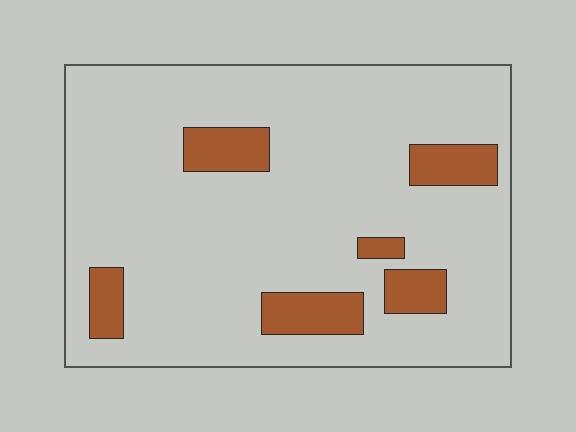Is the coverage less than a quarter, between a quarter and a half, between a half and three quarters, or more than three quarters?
Less than a quarter.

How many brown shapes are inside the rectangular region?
6.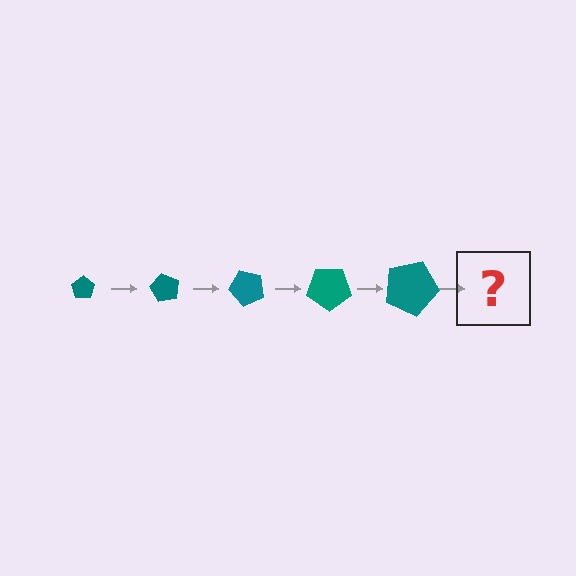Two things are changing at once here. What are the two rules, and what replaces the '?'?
The two rules are that the pentagon grows larger each step and it rotates 60 degrees each step. The '?' should be a pentagon, larger than the previous one and rotated 300 degrees from the start.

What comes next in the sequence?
The next element should be a pentagon, larger than the previous one and rotated 300 degrees from the start.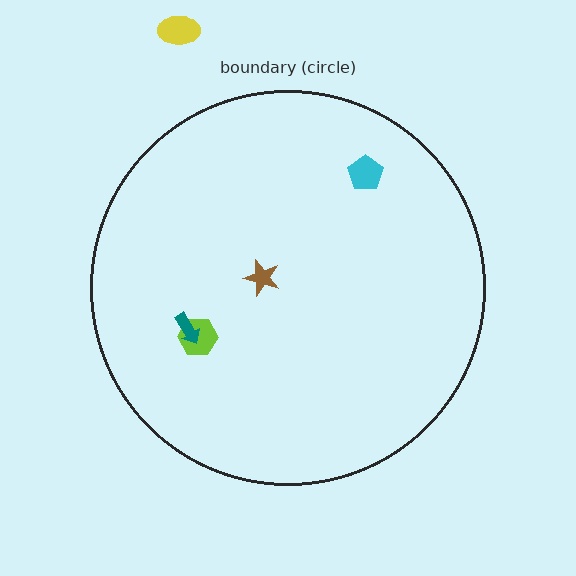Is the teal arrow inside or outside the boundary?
Inside.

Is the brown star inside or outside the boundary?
Inside.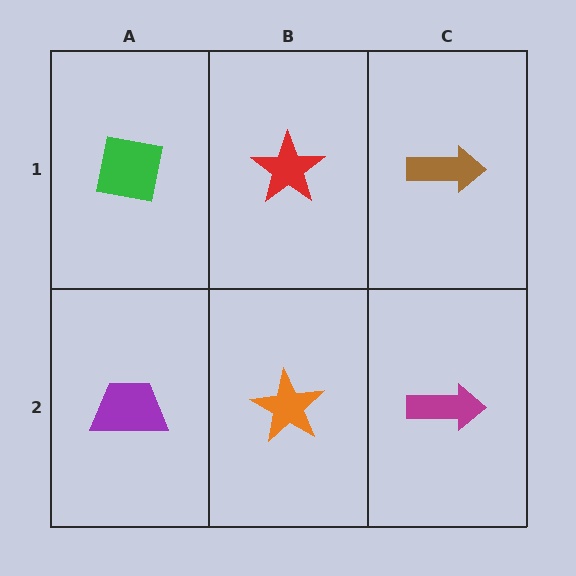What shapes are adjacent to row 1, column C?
A magenta arrow (row 2, column C), a red star (row 1, column B).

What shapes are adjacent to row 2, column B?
A red star (row 1, column B), a purple trapezoid (row 2, column A), a magenta arrow (row 2, column C).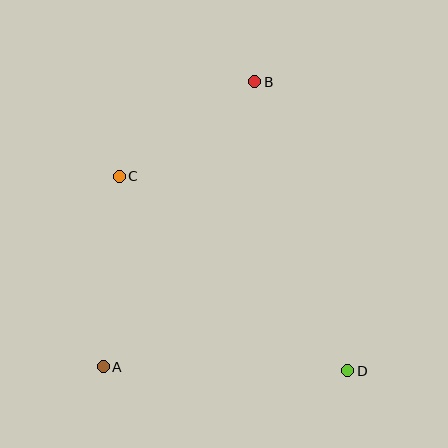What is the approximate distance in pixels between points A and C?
The distance between A and C is approximately 191 pixels.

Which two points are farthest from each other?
Points A and B are farthest from each other.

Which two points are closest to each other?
Points B and C are closest to each other.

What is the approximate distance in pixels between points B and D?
The distance between B and D is approximately 304 pixels.